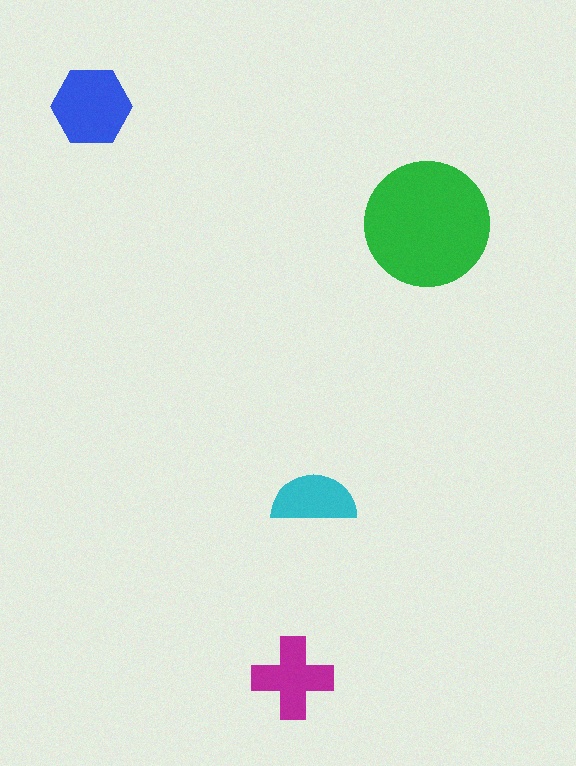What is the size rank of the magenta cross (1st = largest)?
3rd.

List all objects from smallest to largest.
The cyan semicircle, the magenta cross, the blue hexagon, the green circle.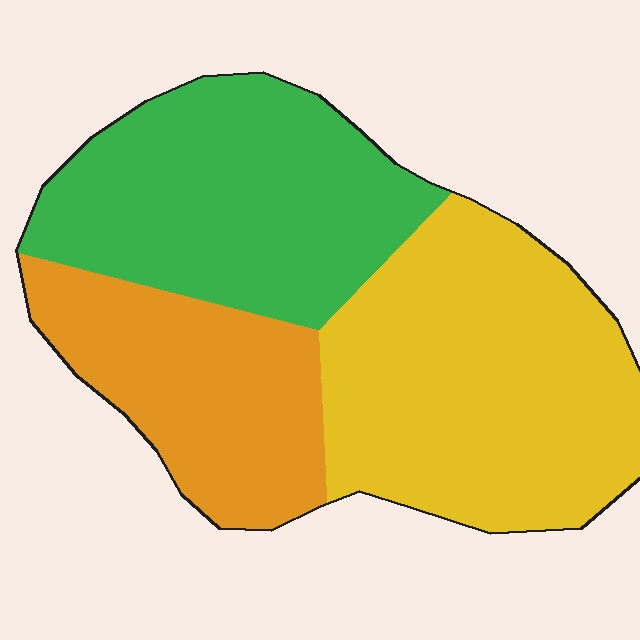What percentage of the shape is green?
Green covers 35% of the shape.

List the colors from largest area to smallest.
From largest to smallest: yellow, green, orange.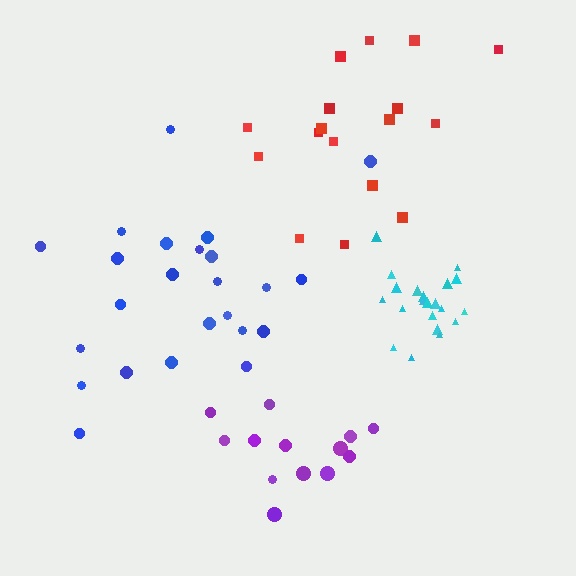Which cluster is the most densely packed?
Cyan.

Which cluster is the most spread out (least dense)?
Purple.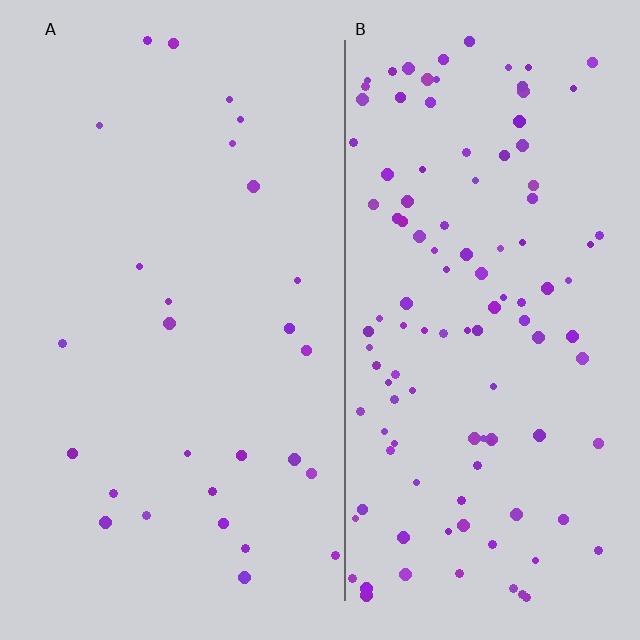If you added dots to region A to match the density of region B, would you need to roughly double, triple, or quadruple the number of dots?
Approximately quadruple.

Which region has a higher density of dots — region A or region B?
B (the right).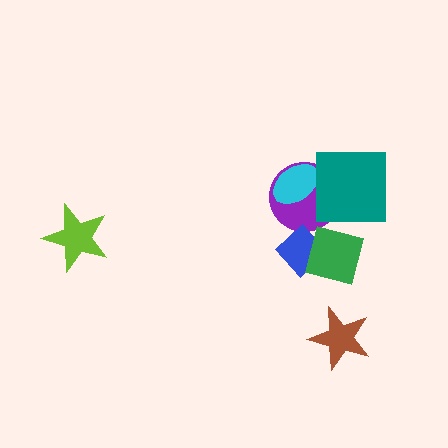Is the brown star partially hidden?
No, no other shape covers it.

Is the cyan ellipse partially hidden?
Yes, it is partially covered by another shape.